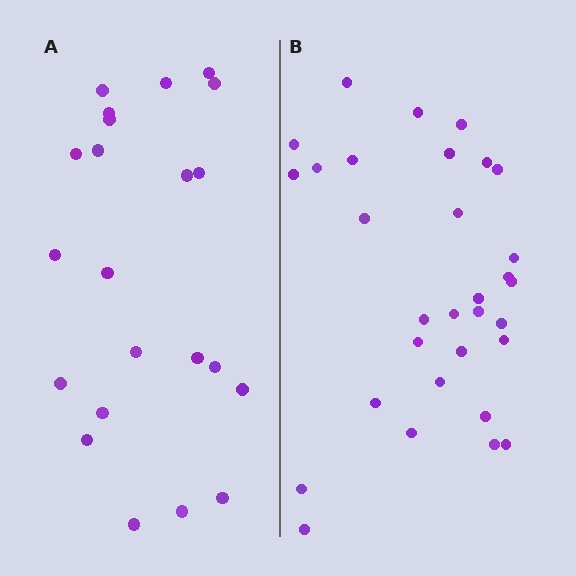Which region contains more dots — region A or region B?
Region B (the right region) has more dots.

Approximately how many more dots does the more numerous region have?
Region B has roughly 8 or so more dots than region A.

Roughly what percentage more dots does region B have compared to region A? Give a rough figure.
About 40% more.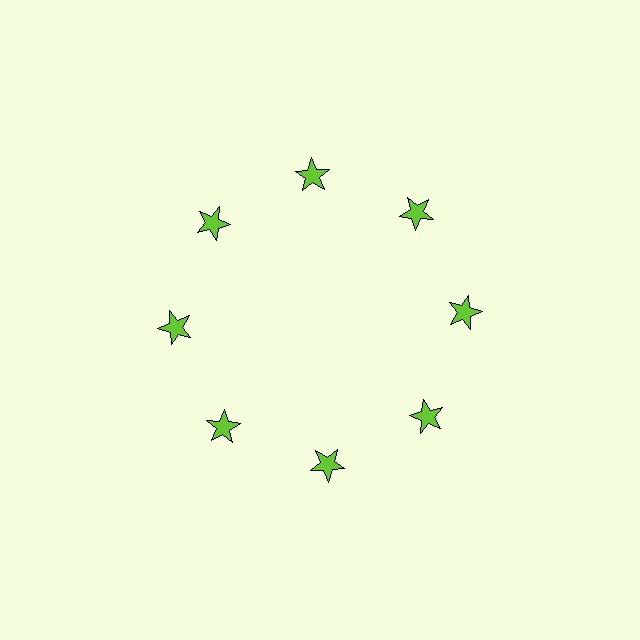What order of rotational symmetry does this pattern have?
This pattern has 8-fold rotational symmetry.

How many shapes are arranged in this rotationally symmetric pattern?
There are 8 shapes, arranged in 8 groups of 1.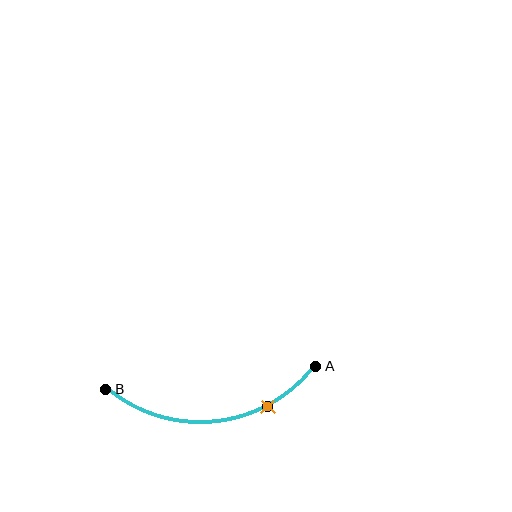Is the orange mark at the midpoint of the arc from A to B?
No. The orange mark lies on the arc but is closer to endpoint A. The arc midpoint would be at the point on the curve equidistant along the arc from both A and B.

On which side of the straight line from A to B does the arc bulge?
The arc bulges below the straight line connecting A and B.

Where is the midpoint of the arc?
The arc midpoint is the point on the curve farthest from the straight line joining A and B. It sits below that line.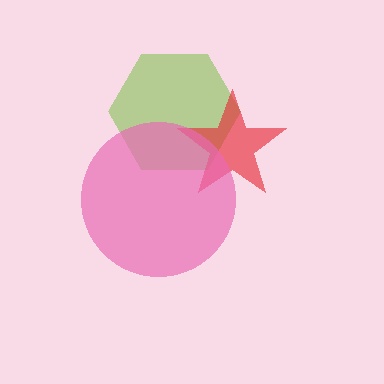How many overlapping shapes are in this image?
There are 3 overlapping shapes in the image.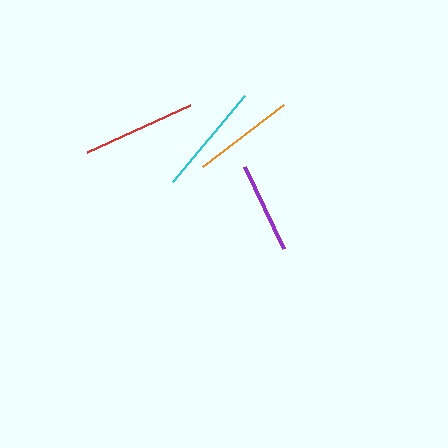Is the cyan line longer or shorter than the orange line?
The cyan line is longer than the orange line.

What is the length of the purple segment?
The purple segment is approximately 91 pixels long.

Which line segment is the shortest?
The purple line is the shortest at approximately 91 pixels.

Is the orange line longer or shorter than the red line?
The red line is longer than the orange line.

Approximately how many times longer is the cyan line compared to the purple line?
The cyan line is approximately 1.2 times the length of the purple line.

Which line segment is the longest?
The red line is the longest at approximately 113 pixels.